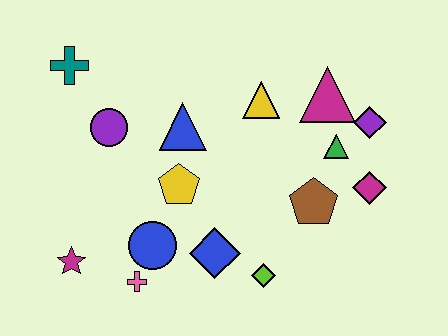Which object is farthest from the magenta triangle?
The magenta star is farthest from the magenta triangle.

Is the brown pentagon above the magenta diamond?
No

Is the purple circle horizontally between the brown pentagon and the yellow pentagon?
No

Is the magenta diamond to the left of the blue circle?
No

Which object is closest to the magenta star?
The pink cross is closest to the magenta star.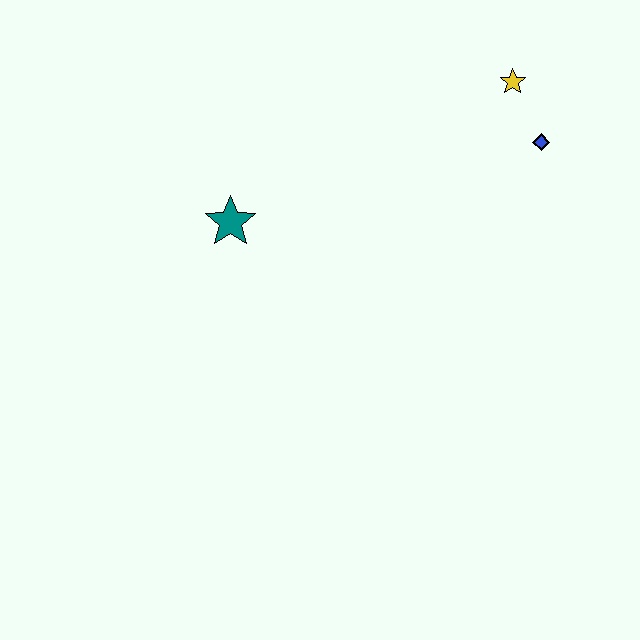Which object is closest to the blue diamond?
The yellow star is closest to the blue diamond.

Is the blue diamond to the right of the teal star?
Yes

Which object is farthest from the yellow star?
The teal star is farthest from the yellow star.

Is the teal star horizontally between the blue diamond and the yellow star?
No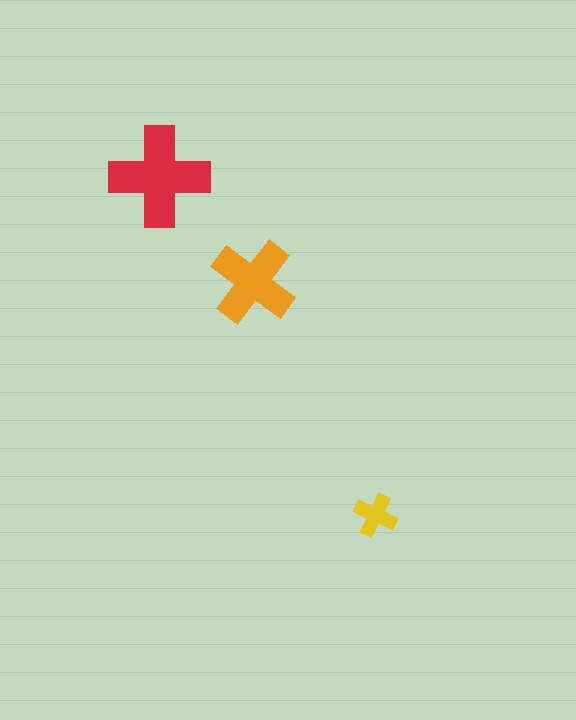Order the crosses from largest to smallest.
the red one, the orange one, the yellow one.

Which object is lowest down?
The yellow cross is bottommost.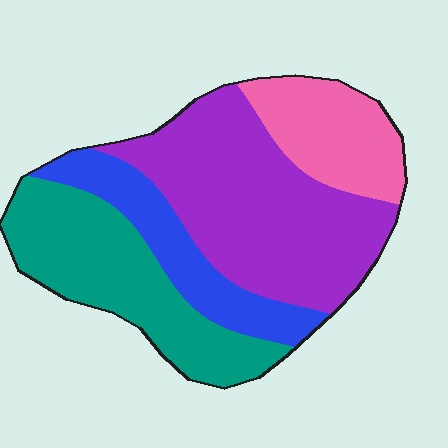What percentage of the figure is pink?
Pink covers 16% of the figure.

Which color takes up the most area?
Purple, at roughly 40%.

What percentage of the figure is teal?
Teal covers 28% of the figure.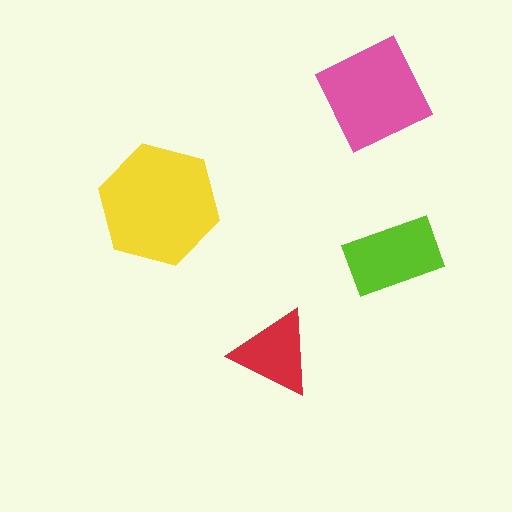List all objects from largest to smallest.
The yellow hexagon, the pink square, the lime rectangle, the red triangle.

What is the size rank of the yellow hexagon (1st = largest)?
1st.